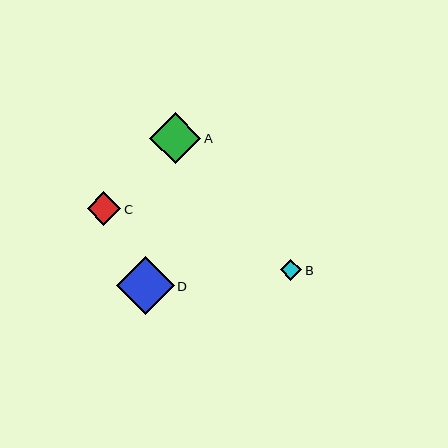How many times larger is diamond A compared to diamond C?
Diamond A is approximately 1.5 times the size of diamond C.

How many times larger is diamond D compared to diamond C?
Diamond D is approximately 1.7 times the size of diamond C.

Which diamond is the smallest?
Diamond B is the smallest with a size of approximately 22 pixels.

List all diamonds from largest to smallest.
From largest to smallest: D, A, C, B.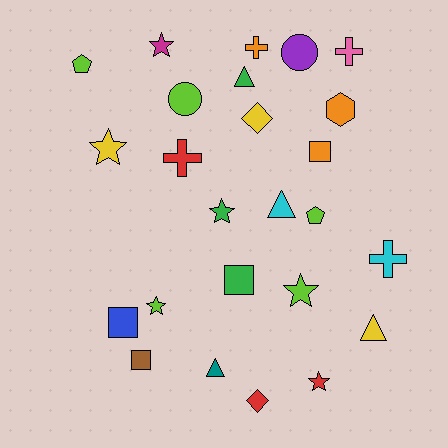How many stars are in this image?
There are 6 stars.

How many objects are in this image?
There are 25 objects.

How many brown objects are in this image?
There is 1 brown object.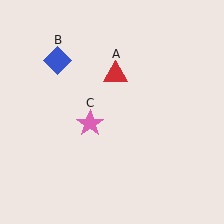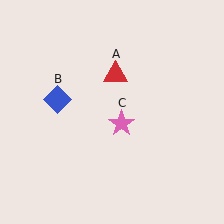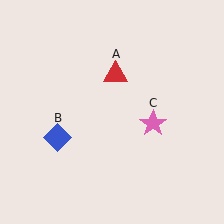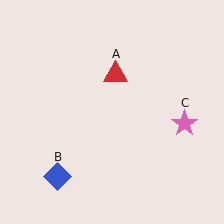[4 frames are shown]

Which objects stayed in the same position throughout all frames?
Red triangle (object A) remained stationary.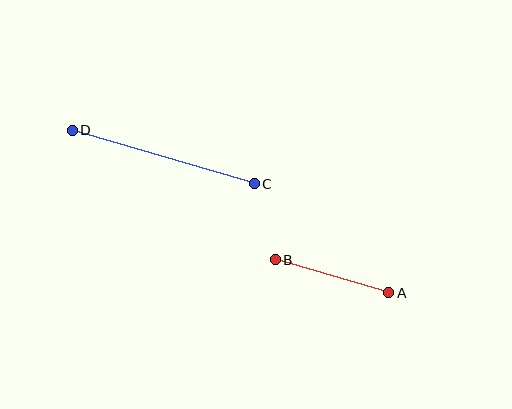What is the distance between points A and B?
The distance is approximately 118 pixels.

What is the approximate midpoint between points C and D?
The midpoint is at approximately (163, 157) pixels.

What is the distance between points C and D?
The distance is approximately 189 pixels.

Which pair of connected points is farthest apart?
Points C and D are farthest apart.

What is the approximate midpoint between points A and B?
The midpoint is at approximately (332, 276) pixels.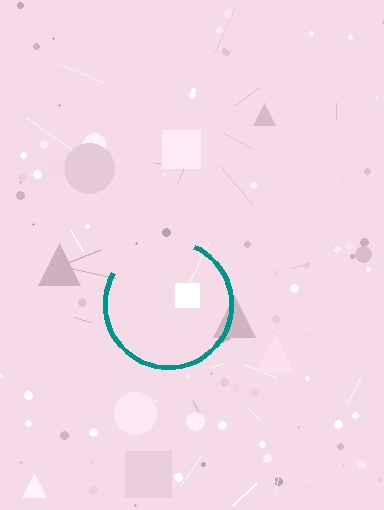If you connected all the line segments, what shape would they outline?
They would outline a circle.